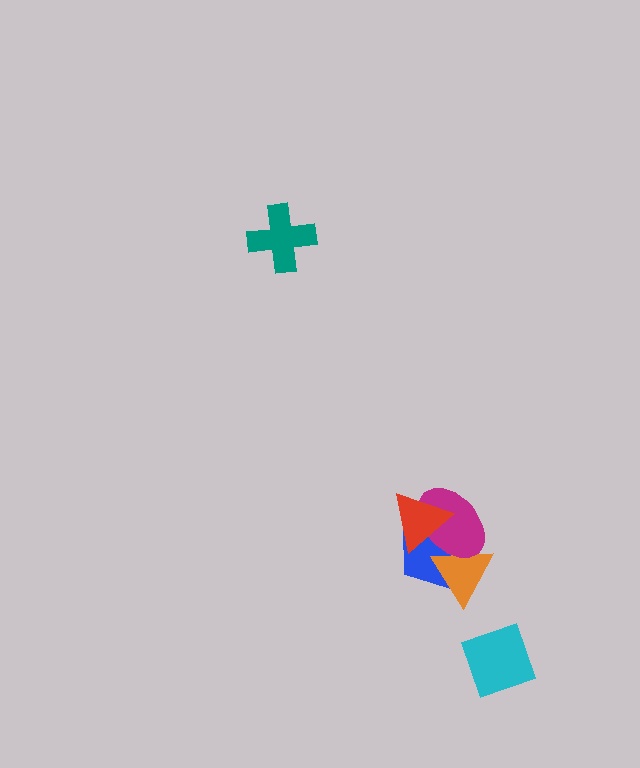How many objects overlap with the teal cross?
0 objects overlap with the teal cross.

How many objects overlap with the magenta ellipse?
3 objects overlap with the magenta ellipse.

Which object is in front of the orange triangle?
The magenta ellipse is in front of the orange triangle.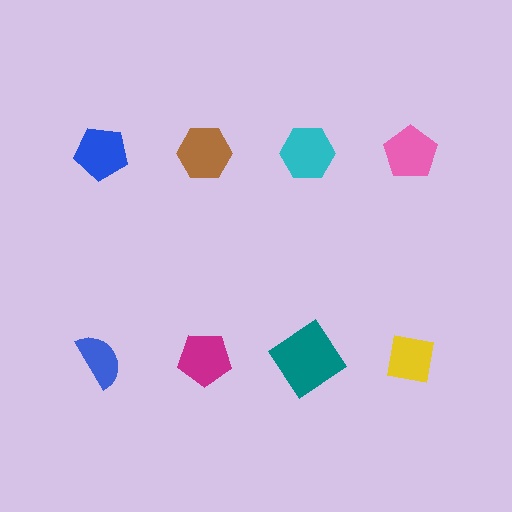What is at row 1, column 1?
A blue pentagon.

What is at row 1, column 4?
A pink pentagon.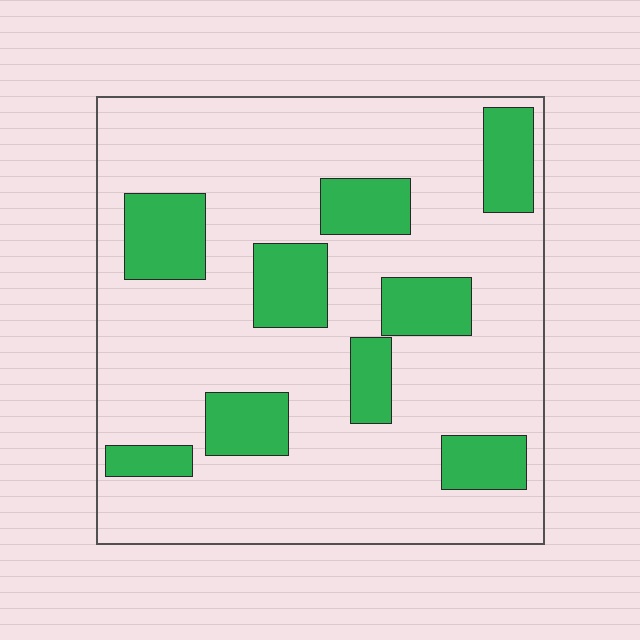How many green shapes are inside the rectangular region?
9.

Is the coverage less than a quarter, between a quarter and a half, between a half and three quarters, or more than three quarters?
Less than a quarter.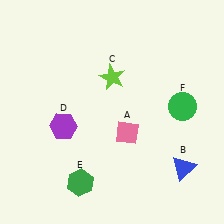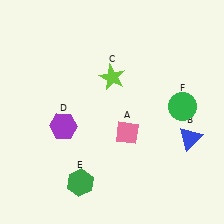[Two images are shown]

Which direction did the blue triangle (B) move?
The blue triangle (B) moved up.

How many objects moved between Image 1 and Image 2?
1 object moved between the two images.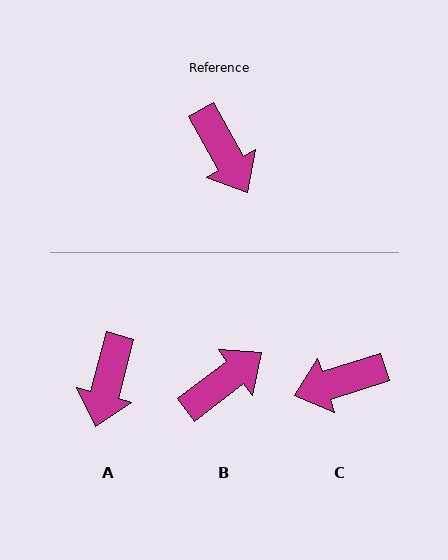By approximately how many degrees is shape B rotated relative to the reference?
Approximately 98 degrees counter-clockwise.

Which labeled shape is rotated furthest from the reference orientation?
C, about 102 degrees away.